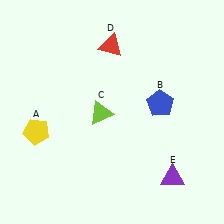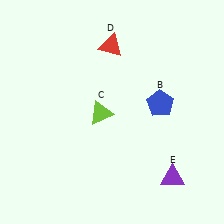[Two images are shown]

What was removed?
The yellow pentagon (A) was removed in Image 2.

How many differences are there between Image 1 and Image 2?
There is 1 difference between the two images.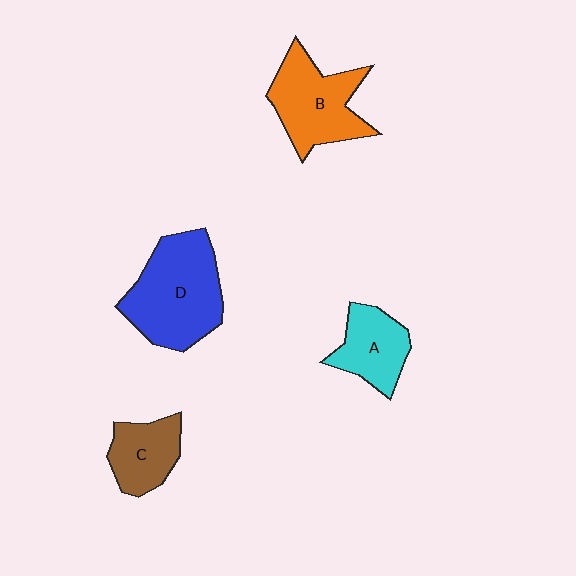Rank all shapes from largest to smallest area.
From largest to smallest: D (blue), B (orange), A (cyan), C (brown).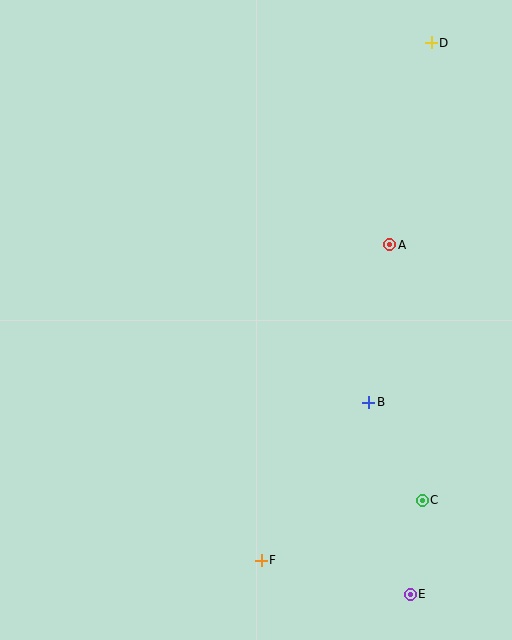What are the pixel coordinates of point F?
Point F is at (261, 560).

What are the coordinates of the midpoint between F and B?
The midpoint between F and B is at (315, 481).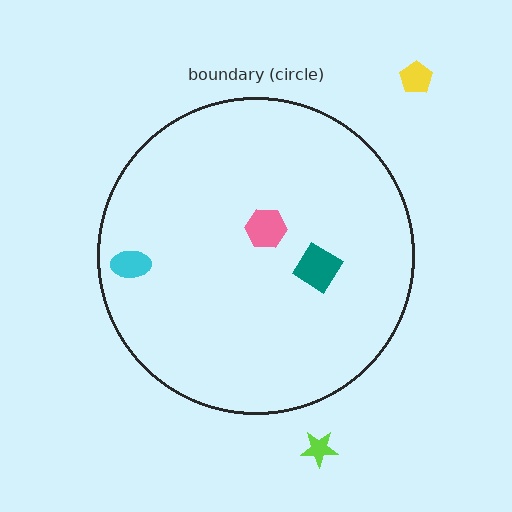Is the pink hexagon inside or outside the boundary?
Inside.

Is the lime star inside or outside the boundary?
Outside.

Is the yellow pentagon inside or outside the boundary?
Outside.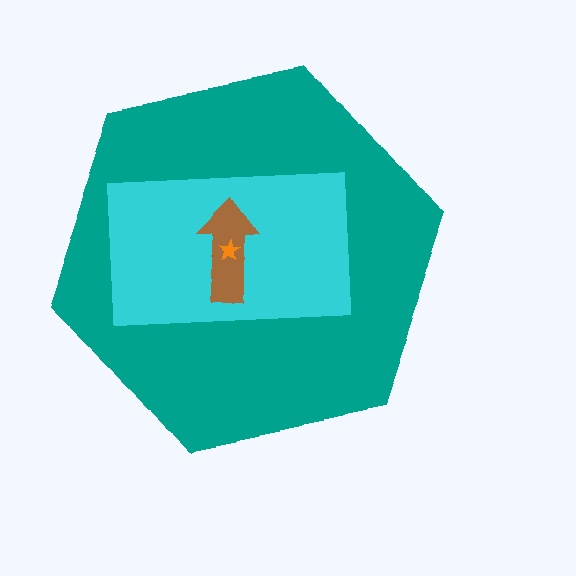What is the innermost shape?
The orange star.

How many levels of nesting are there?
4.